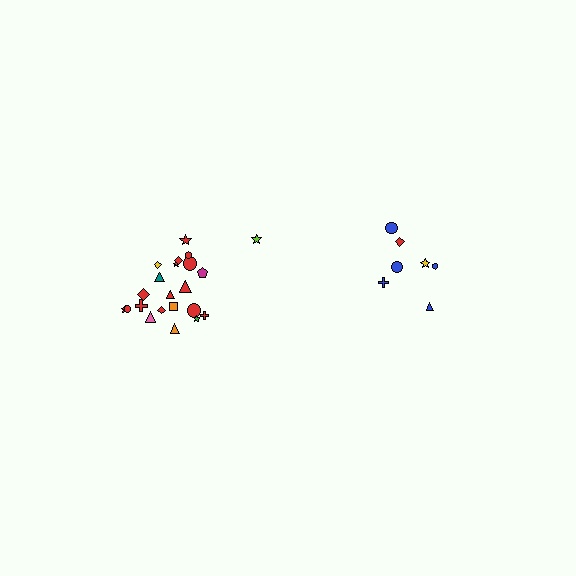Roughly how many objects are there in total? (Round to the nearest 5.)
Roughly 30 objects in total.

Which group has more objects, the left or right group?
The left group.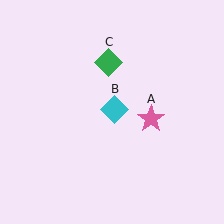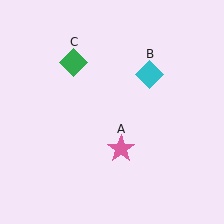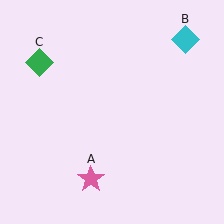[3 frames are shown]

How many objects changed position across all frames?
3 objects changed position: pink star (object A), cyan diamond (object B), green diamond (object C).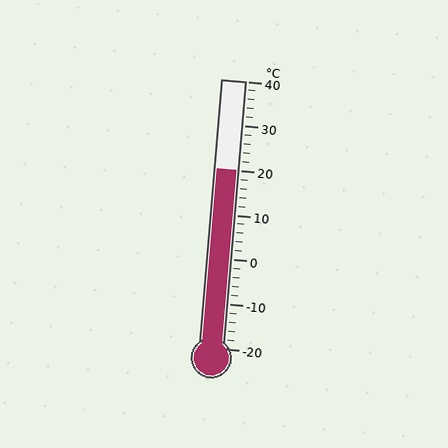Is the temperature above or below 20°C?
The temperature is at 20°C.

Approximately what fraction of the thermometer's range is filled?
The thermometer is filled to approximately 65% of its range.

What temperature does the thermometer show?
The thermometer shows approximately 20°C.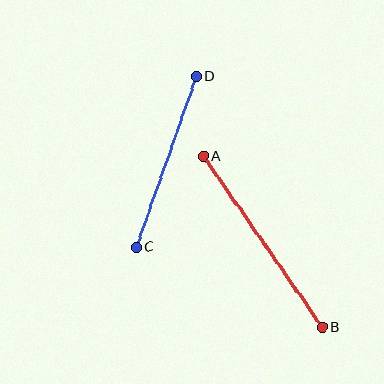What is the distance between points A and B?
The distance is approximately 208 pixels.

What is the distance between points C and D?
The distance is approximately 181 pixels.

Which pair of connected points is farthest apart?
Points A and B are farthest apart.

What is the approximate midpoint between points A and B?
The midpoint is at approximately (263, 242) pixels.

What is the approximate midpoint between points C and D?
The midpoint is at approximately (166, 162) pixels.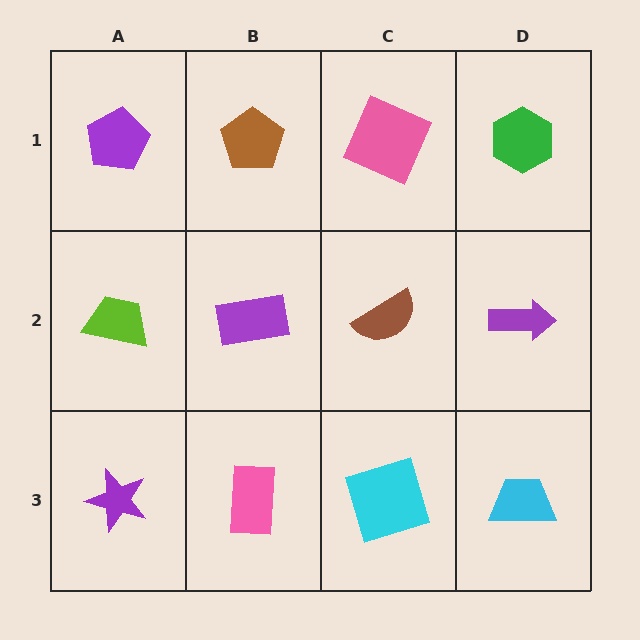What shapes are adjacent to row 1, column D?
A purple arrow (row 2, column D), a pink square (row 1, column C).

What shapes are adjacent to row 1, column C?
A brown semicircle (row 2, column C), a brown pentagon (row 1, column B), a green hexagon (row 1, column D).